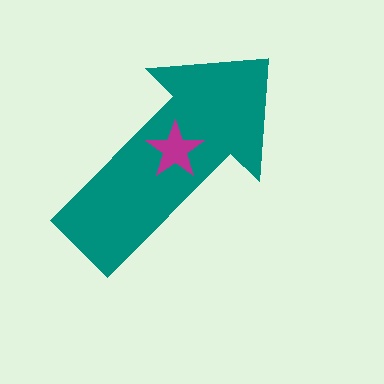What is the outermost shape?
The teal arrow.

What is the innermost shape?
The magenta star.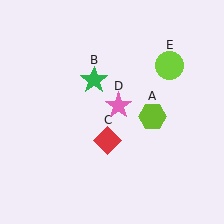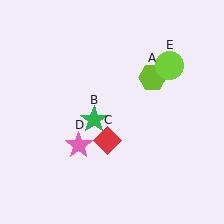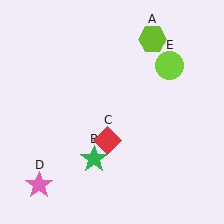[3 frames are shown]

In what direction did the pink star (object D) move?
The pink star (object D) moved down and to the left.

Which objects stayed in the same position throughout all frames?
Red diamond (object C) and lime circle (object E) remained stationary.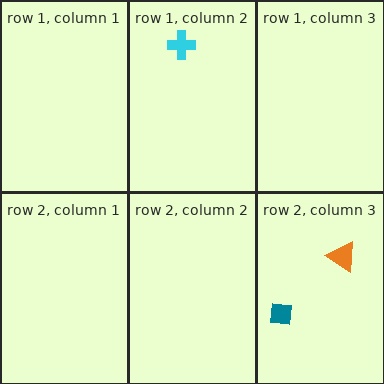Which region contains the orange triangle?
The row 2, column 3 region.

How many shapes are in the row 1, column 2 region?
1.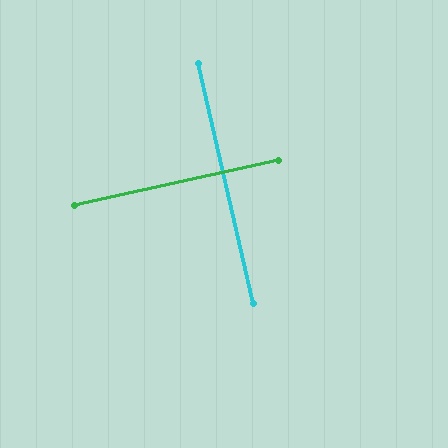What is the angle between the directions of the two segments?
Approximately 89 degrees.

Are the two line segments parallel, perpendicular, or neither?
Perpendicular — they meet at approximately 89°.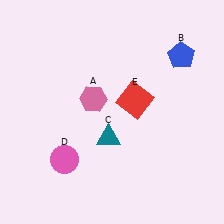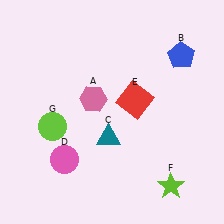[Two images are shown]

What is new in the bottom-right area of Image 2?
A lime star (F) was added in the bottom-right area of Image 2.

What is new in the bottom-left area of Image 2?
A lime circle (G) was added in the bottom-left area of Image 2.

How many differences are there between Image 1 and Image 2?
There are 2 differences between the two images.